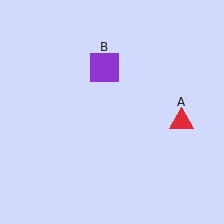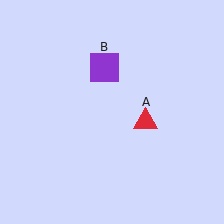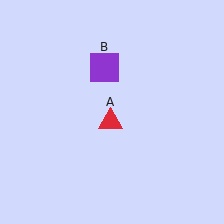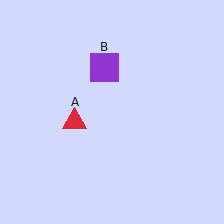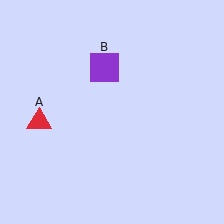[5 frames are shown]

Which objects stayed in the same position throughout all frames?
Purple square (object B) remained stationary.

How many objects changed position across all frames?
1 object changed position: red triangle (object A).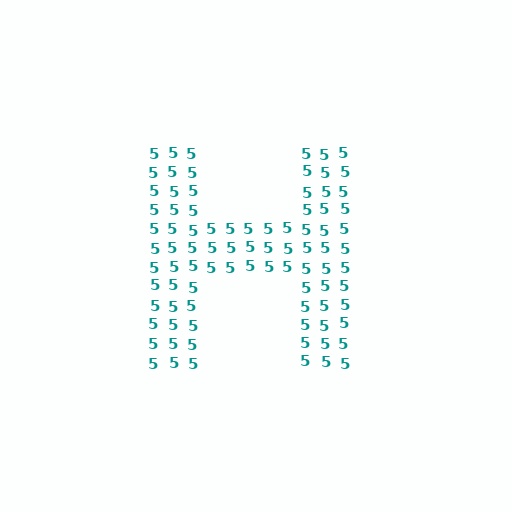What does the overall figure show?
The overall figure shows the letter H.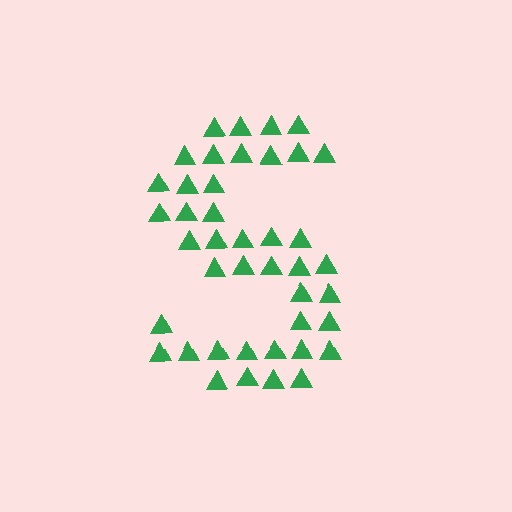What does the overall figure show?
The overall figure shows the letter S.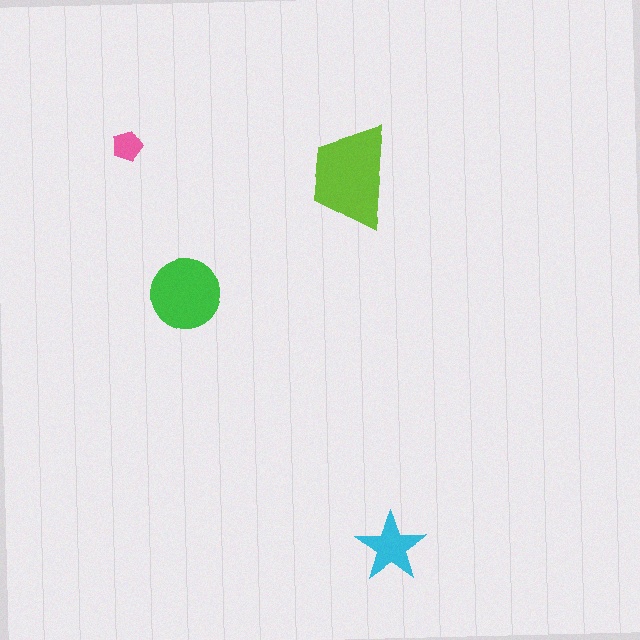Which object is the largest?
The lime trapezoid.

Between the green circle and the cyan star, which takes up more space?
The green circle.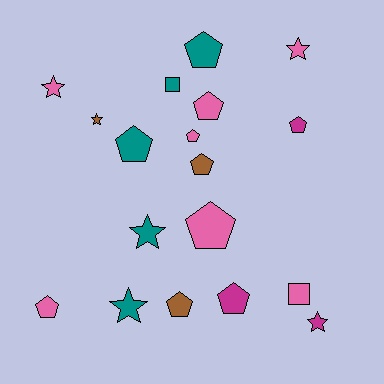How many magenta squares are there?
There are no magenta squares.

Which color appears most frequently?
Pink, with 7 objects.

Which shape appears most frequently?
Pentagon, with 10 objects.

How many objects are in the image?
There are 18 objects.